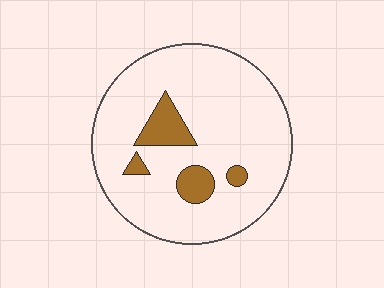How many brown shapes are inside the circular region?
4.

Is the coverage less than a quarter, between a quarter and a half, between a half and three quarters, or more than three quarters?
Less than a quarter.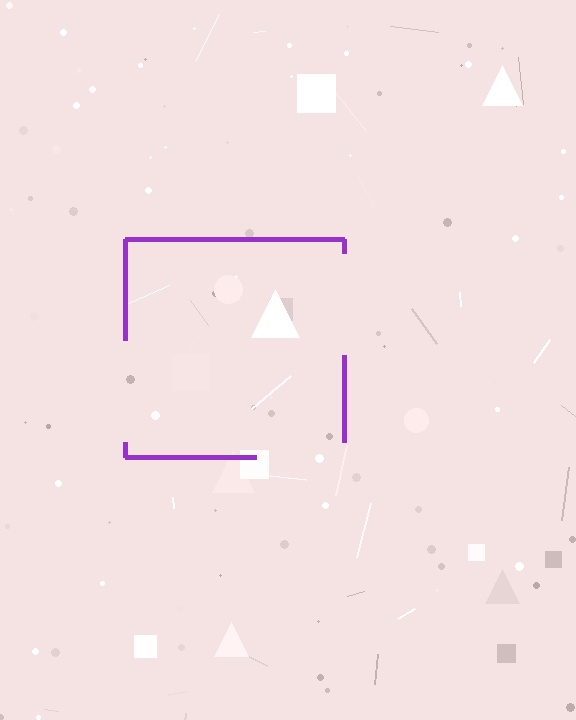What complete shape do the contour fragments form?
The contour fragments form a square.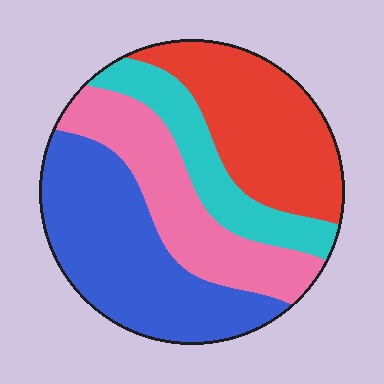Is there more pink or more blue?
Blue.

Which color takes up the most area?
Blue, at roughly 35%.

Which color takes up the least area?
Cyan, at roughly 15%.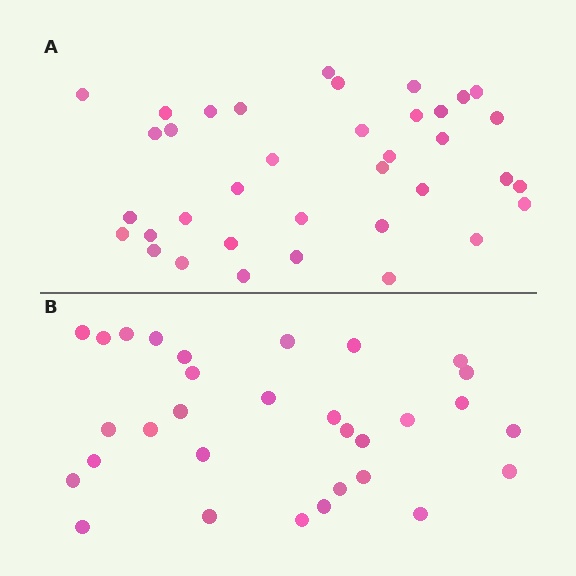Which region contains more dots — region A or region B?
Region A (the top region) has more dots.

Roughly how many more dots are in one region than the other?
Region A has about 6 more dots than region B.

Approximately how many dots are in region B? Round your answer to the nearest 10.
About 30 dots. (The exact count is 31, which rounds to 30.)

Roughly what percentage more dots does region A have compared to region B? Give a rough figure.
About 20% more.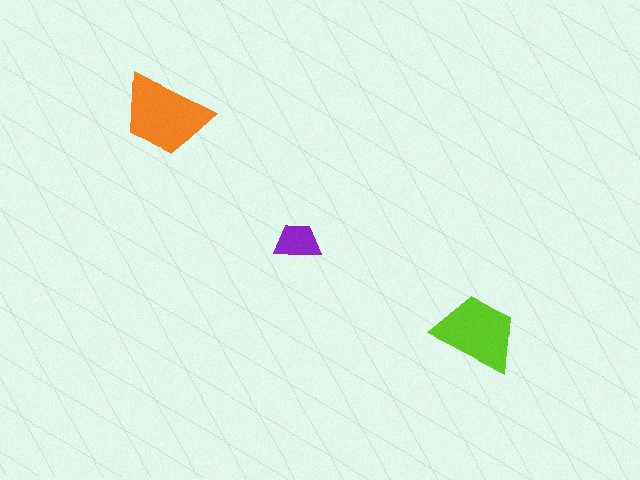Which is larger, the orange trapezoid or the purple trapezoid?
The orange one.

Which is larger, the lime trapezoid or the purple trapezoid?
The lime one.